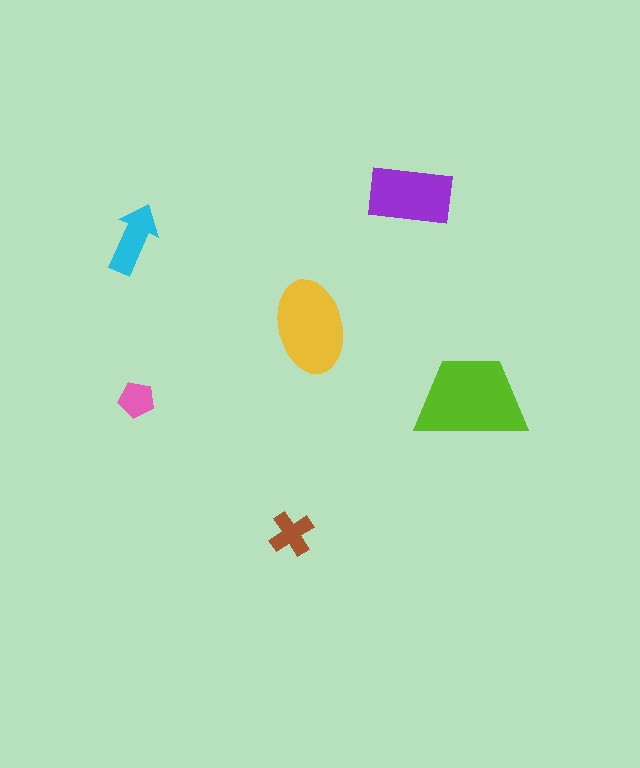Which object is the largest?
The lime trapezoid.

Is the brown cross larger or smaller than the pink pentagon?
Larger.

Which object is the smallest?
The pink pentagon.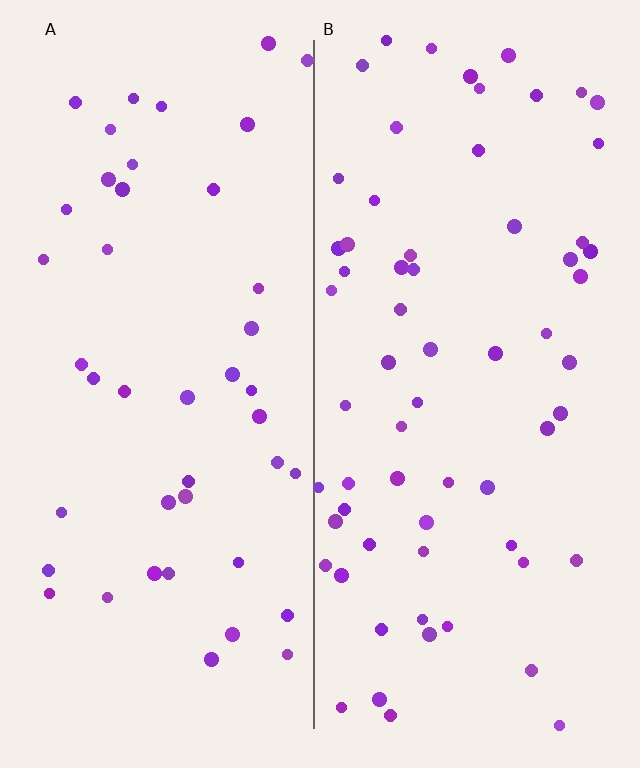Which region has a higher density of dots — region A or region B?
B (the right).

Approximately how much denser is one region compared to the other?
Approximately 1.5× — region B over region A.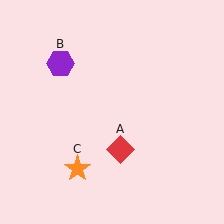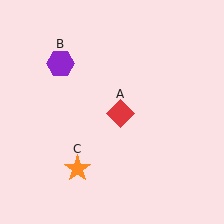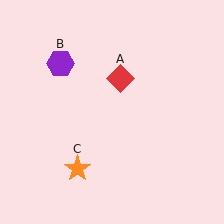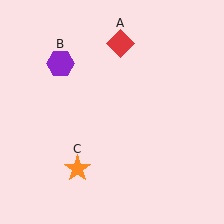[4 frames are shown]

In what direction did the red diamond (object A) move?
The red diamond (object A) moved up.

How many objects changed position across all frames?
1 object changed position: red diamond (object A).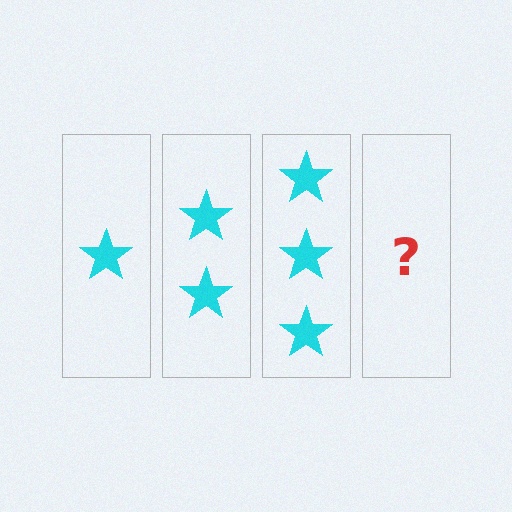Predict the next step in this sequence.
The next step is 4 stars.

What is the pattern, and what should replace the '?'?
The pattern is that each step adds one more star. The '?' should be 4 stars.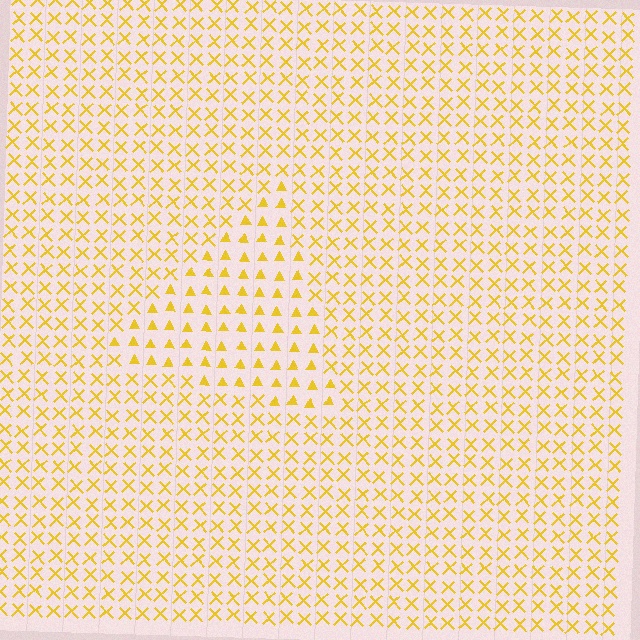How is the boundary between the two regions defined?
The boundary is defined by a change in element shape: triangles inside vs. X marks outside. All elements share the same color and spacing.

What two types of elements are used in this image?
The image uses triangles inside the triangle region and X marks outside it.